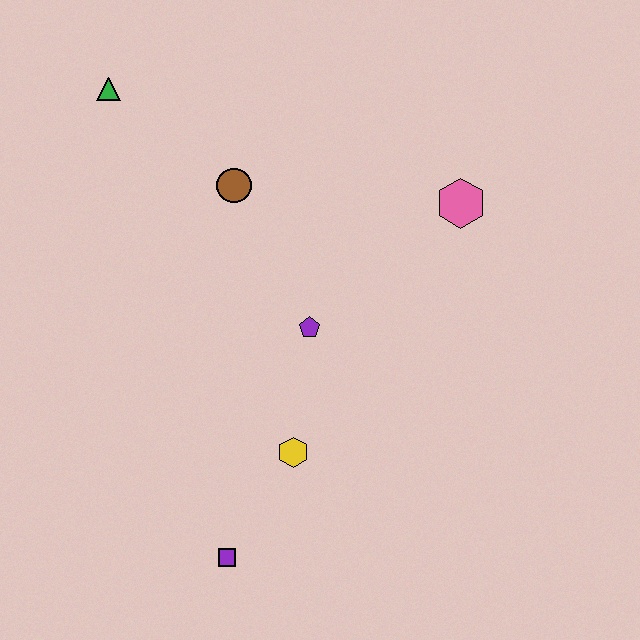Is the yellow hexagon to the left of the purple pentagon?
Yes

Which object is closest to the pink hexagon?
The purple pentagon is closest to the pink hexagon.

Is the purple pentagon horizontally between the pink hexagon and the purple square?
Yes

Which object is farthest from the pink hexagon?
The purple square is farthest from the pink hexagon.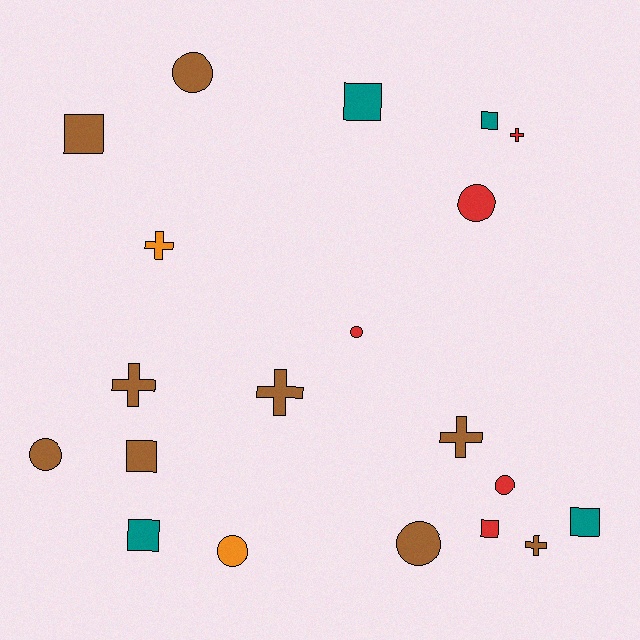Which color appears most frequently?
Brown, with 9 objects.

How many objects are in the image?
There are 20 objects.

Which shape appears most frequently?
Circle, with 7 objects.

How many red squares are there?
There is 1 red square.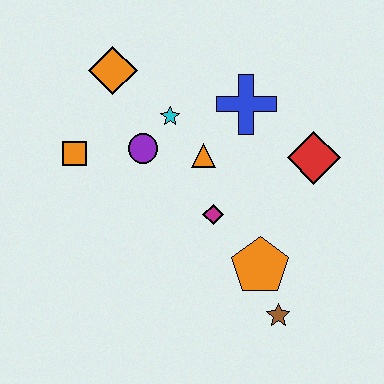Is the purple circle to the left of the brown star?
Yes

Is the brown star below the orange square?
Yes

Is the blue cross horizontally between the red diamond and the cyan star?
Yes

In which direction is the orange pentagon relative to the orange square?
The orange pentagon is to the right of the orange square.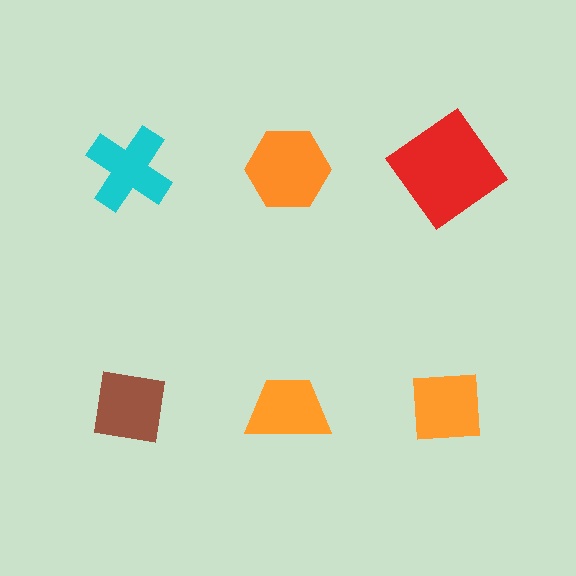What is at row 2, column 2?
An orange trapezoid.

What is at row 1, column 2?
An orange hexagon.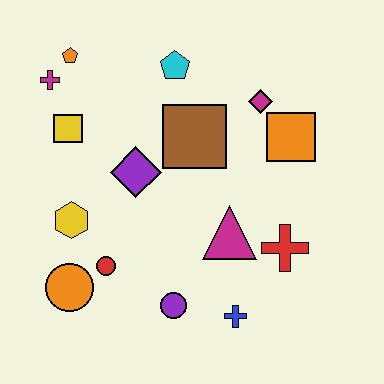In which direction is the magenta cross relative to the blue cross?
The magenta cross is above the blue cross.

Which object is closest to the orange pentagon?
The magenta cross is closest to the orange pentagon.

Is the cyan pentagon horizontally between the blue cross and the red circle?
Yes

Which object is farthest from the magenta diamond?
The orange circle is farthest from the magenta diamond.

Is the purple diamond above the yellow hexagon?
Yes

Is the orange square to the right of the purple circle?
Yes